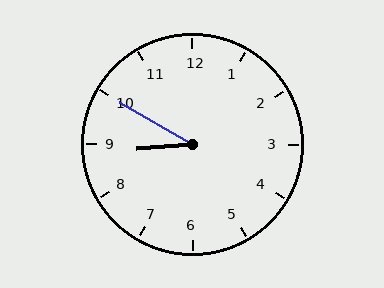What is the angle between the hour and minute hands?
Approximately 35 degrees.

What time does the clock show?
8:50.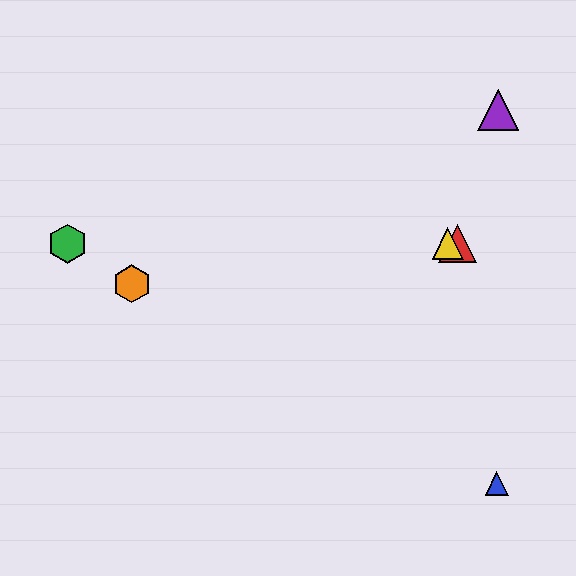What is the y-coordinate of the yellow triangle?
The yellow triangle is at y≈244.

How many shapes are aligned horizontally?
3 shapes (the red triangle, the green hexagon, the yellow triangle) are aligned horizontally.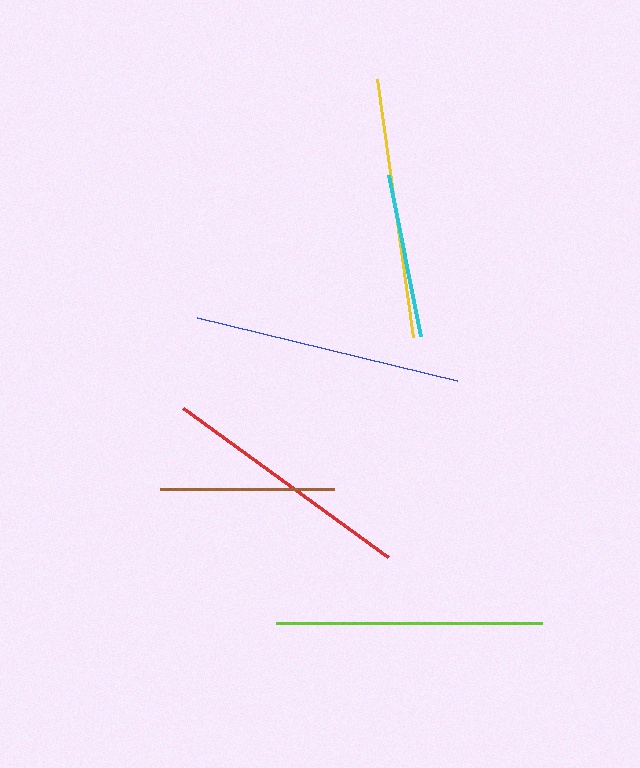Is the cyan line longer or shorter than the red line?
The red line is longer than the cyan line.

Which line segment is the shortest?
The cyan line is the shortest at approximately 165 pixels.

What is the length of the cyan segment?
The cyan segment is approximately 165 pixels long.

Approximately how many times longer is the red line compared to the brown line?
The red line is approximately 1.5 times the length of the brown line.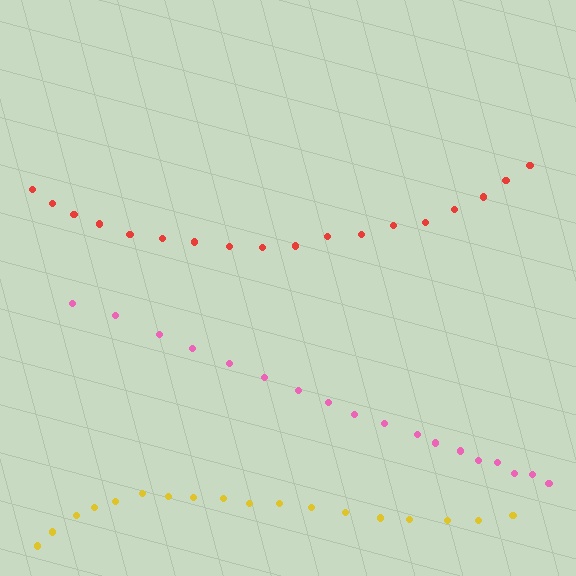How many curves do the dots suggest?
There are 3 distinct paths.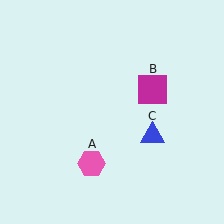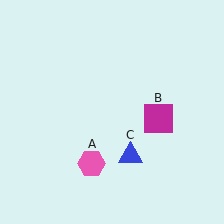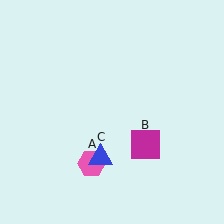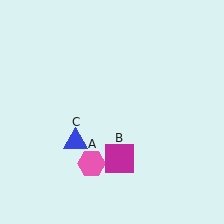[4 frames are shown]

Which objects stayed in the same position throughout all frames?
Pink hexagon (object A) remained stationary.